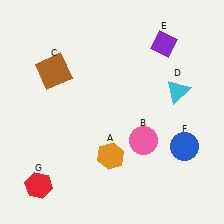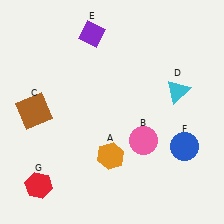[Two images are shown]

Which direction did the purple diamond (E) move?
The purple diamond (E) moved left.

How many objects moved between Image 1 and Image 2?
2 objects moved between the two images.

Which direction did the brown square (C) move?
The brown square (C) moved down.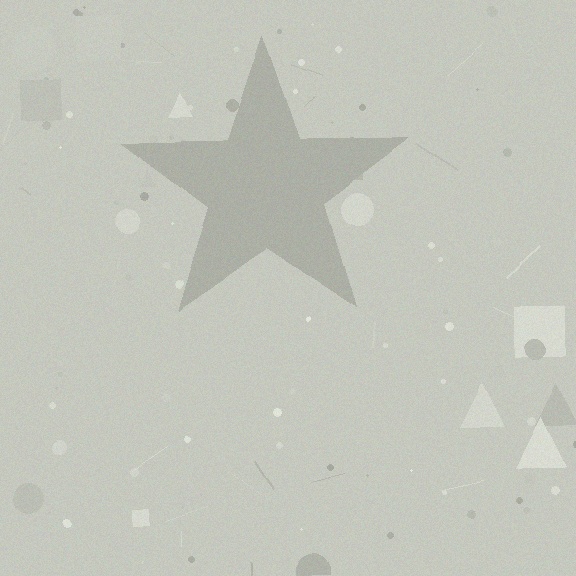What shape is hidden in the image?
A star is hidden in the image.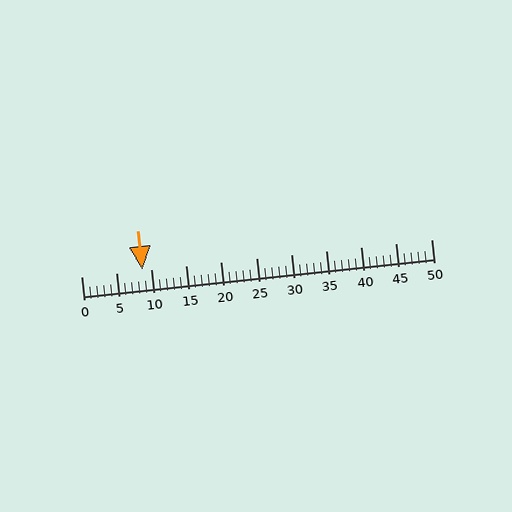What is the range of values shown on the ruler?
The ruler shows values from 0 to 50.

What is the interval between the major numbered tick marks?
The major tick marks are spaced 5 units apart.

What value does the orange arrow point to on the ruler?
The orange arrow points to approximately 9.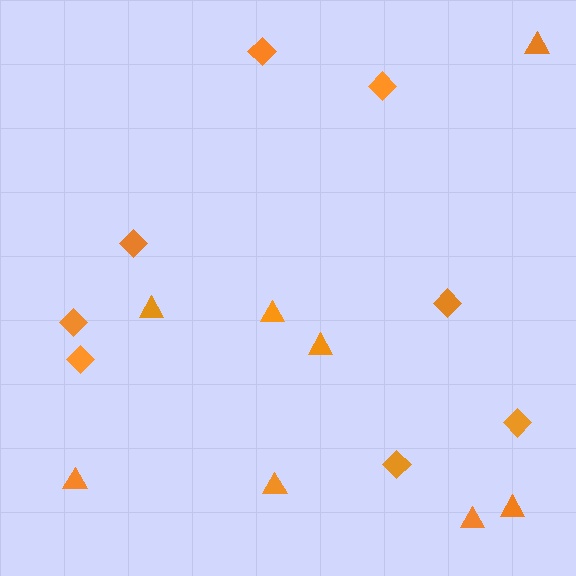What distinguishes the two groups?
There are 2 groups: one group of triangles (8) and one group of diamonds (8).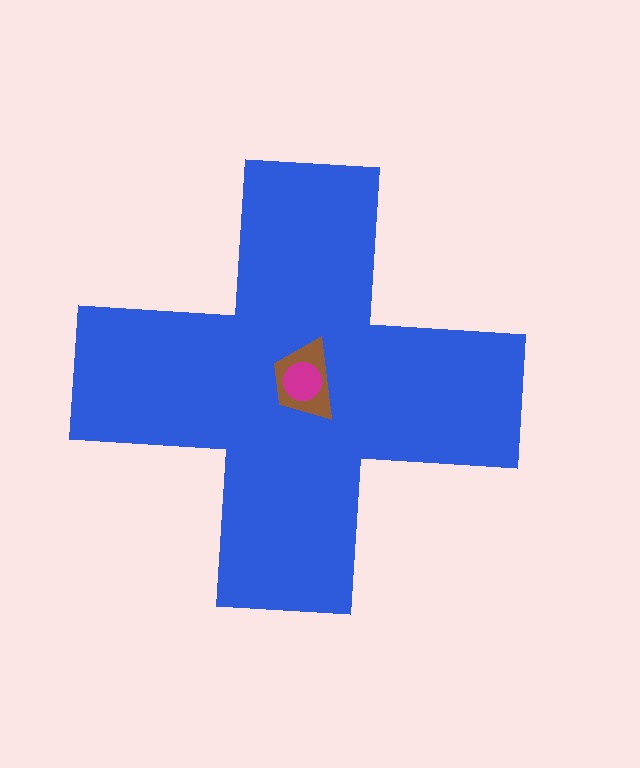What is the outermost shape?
The blue cross.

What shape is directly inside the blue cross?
The brown trapezoid.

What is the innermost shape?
The magenta circle.